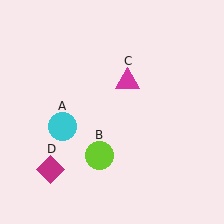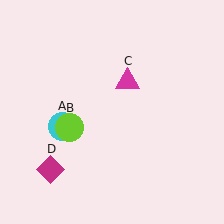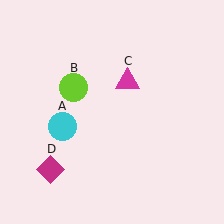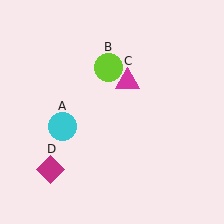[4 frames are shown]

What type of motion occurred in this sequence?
The lime circle (object B) rotated clockwise around the center of the scene.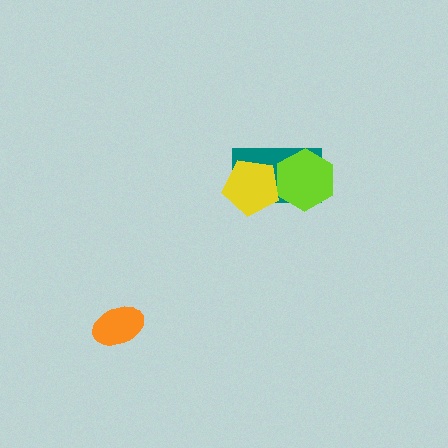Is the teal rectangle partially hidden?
Yes, it is partially covered by another shape.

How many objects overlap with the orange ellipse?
0 objects overlap with the orange ellipse.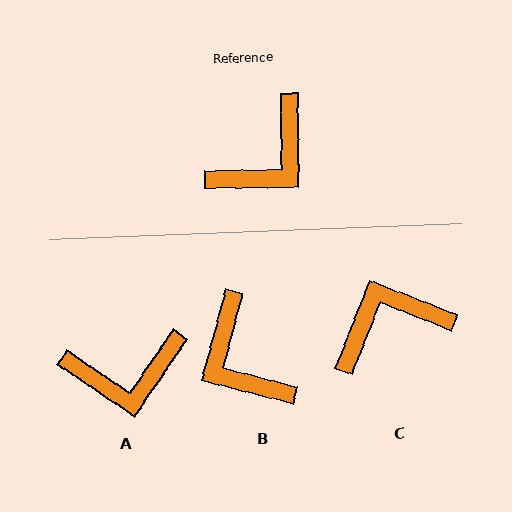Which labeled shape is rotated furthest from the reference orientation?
C, about 158 degrees away.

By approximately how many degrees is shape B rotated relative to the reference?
Approximately 105 degrees clockwise.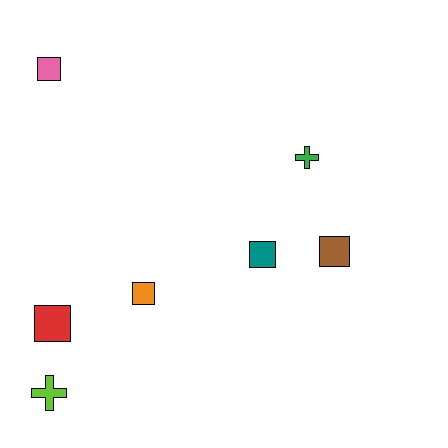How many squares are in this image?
There are 5 squares.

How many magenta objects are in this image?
There are no magenta objects.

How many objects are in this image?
There are 7 objects.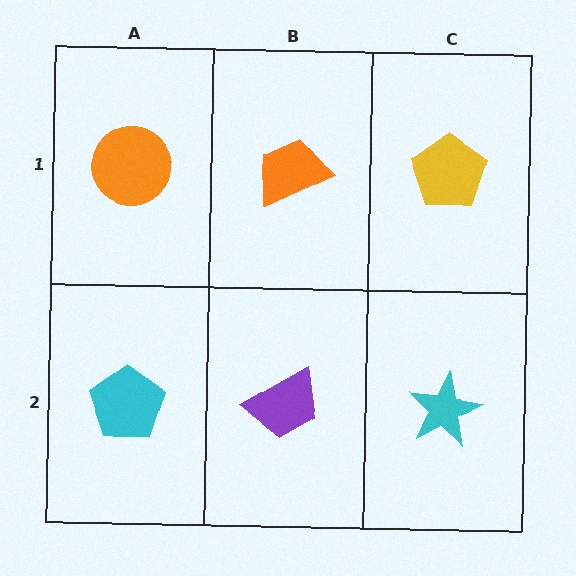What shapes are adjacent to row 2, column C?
A yellow pentagon (row 1, column C), a purple trapezoid (row 2, column B).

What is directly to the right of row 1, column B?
A yellow pentagon.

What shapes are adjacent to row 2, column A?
An orange circle (row 1, column A), a purple trapezoid (row 2, column B).